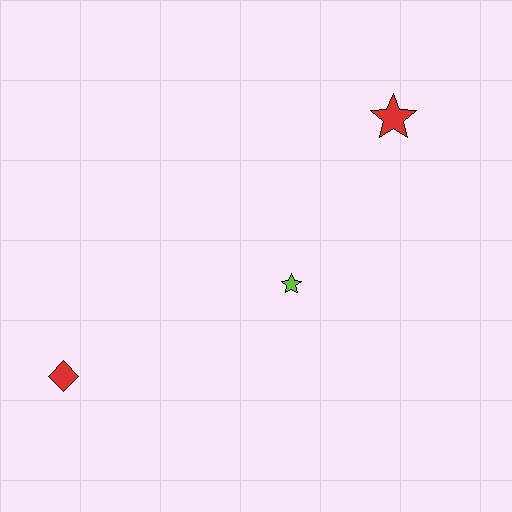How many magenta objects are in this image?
There are no magenta objects.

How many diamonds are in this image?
There is 1 diamond.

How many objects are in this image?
There are 3 objects.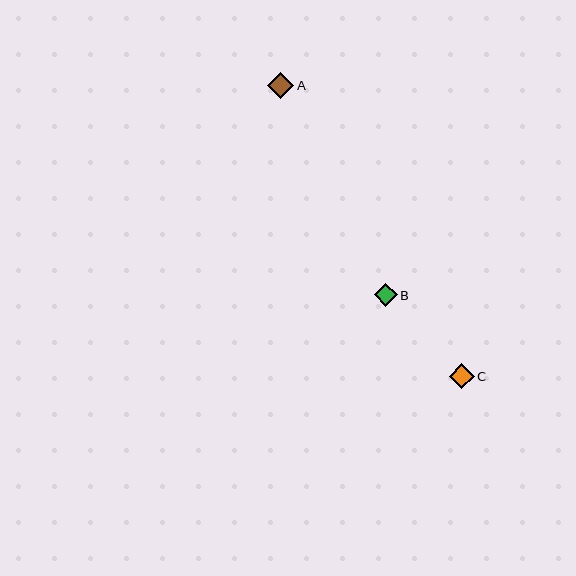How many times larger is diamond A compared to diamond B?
Diamond A is approximately 1.1 times the size of diamond B.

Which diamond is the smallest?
Diamond B is the smallest with a size of approximately 23 pixels.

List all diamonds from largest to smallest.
From largest to smallest: A, C, B.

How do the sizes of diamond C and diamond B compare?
Diamond C and diamond B are approximately the same size.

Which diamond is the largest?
Diamond A is the largest with a size of approximately 26 pixels.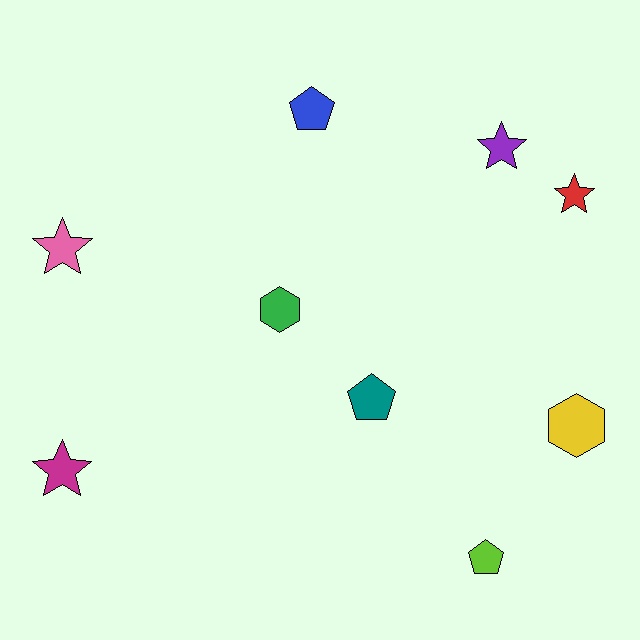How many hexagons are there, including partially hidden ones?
There are 2 hexagons.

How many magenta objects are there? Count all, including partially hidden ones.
There is 1 magenta object.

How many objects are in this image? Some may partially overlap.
There are 9 objects.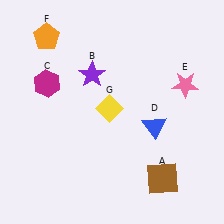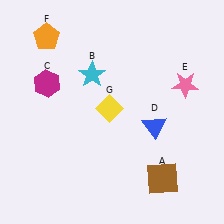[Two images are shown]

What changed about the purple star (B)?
In Image 1, B is purple. In Image 2, it changed to cyan.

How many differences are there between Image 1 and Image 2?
There is 1 difference between the two images.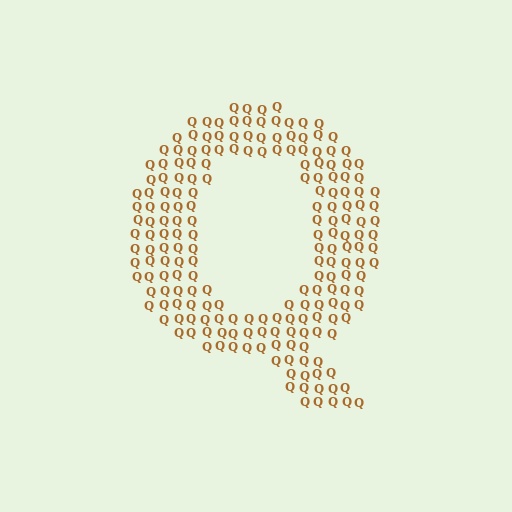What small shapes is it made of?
It is made of small letter Q's.